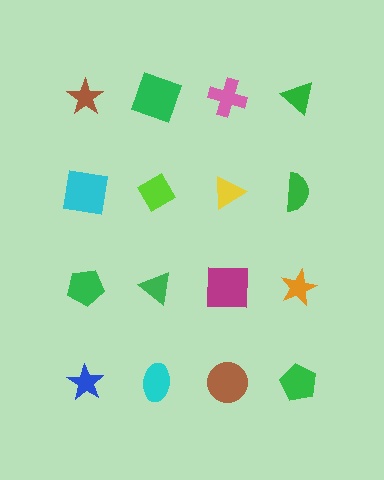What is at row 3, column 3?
A magenta square.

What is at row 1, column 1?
A brown star.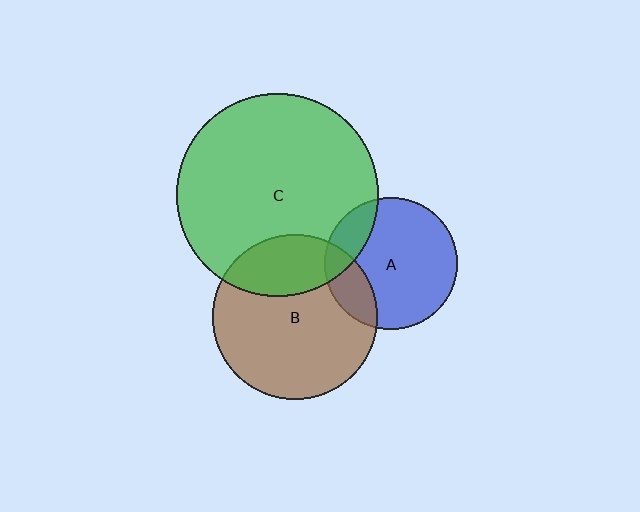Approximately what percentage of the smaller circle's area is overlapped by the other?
Approximately 20%.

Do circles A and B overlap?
Yes.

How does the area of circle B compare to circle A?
Approximately 1.6 times.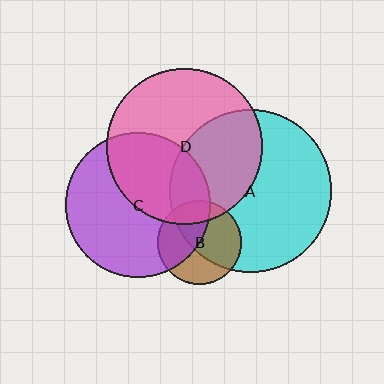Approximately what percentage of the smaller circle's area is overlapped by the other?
Approximately 55%.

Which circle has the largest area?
Circle A (cyan).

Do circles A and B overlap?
Yes.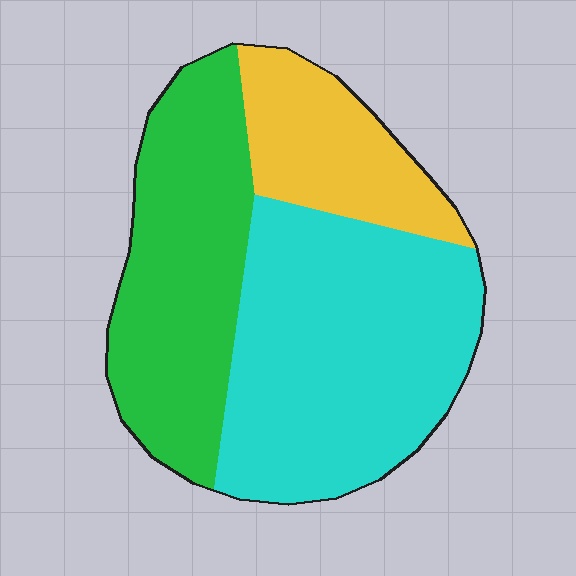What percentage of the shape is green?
Green takes up about one third (1/3) of the shape.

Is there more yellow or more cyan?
Cyan.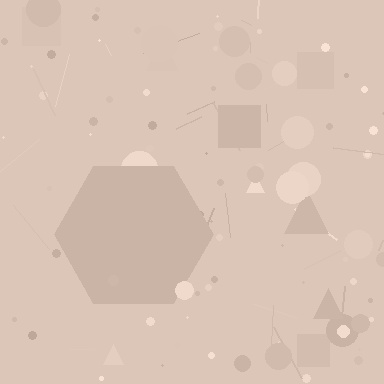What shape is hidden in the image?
A hexagon is hidden in the image.